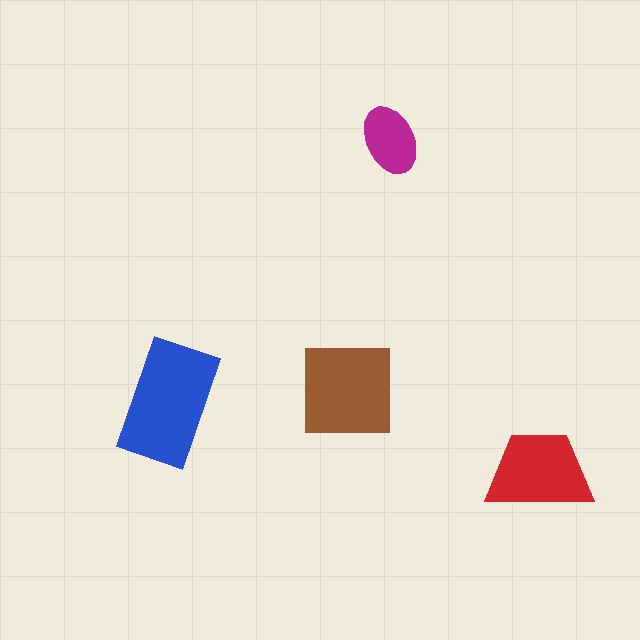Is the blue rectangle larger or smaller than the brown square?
Larger.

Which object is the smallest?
The magenta ellipse.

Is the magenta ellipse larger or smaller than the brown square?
Smaller.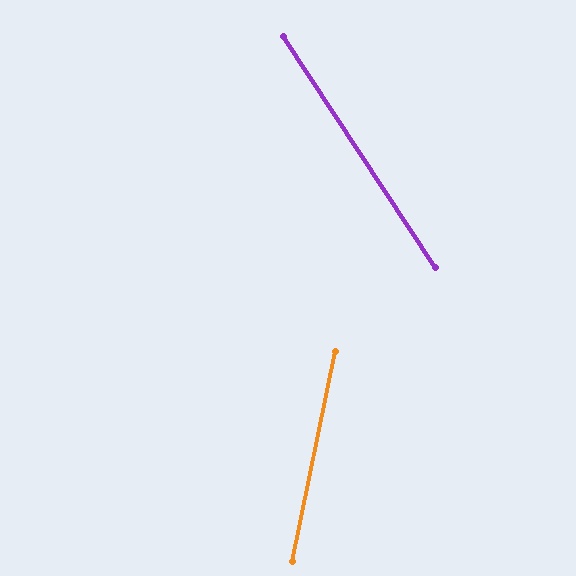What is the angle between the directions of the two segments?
Approximately 45 degrees.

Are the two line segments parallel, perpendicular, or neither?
Neither parallel nor perpendicular — they differ by about 45°.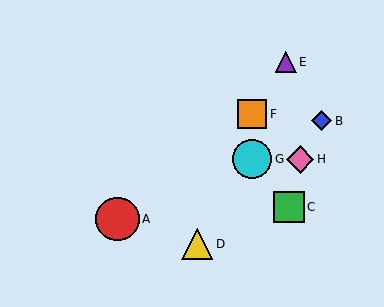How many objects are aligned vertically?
2 objects (F, G) are aligned vertically.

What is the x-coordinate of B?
Object B is at x≈322.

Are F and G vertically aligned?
Yes, both are at x≈252.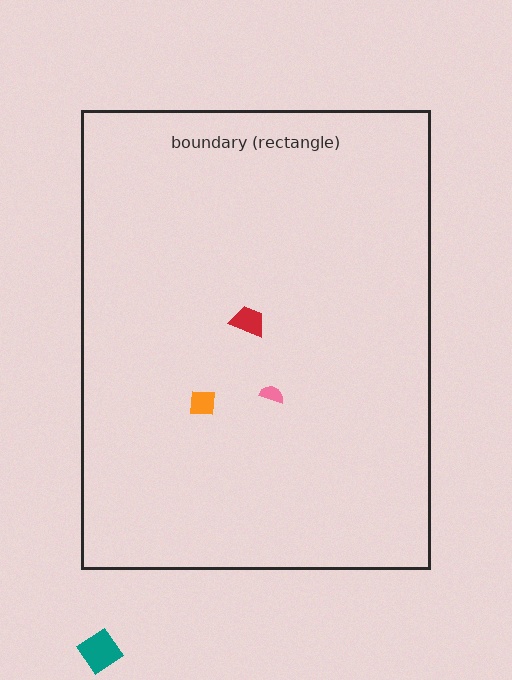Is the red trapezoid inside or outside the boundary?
Inside.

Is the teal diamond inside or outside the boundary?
Outside.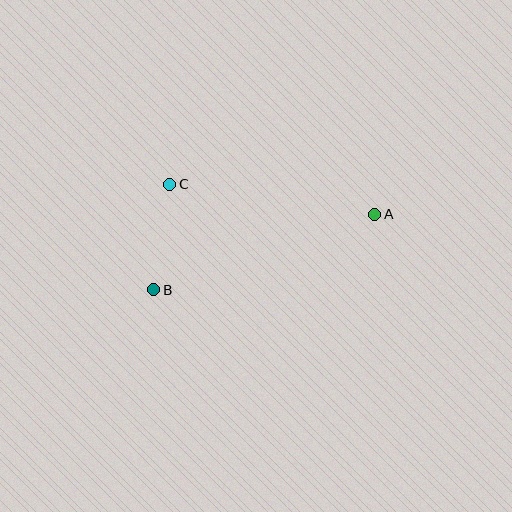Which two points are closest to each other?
Points B and C are closest to each other.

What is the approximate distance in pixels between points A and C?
The distance between A and C is approximately 207 pixels.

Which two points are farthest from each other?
Points A and B are farthest from each other.